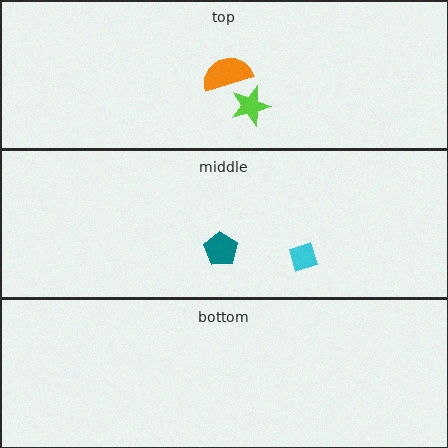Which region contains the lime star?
The top region.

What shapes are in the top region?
The lime star, the orange semicircle.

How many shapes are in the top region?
2.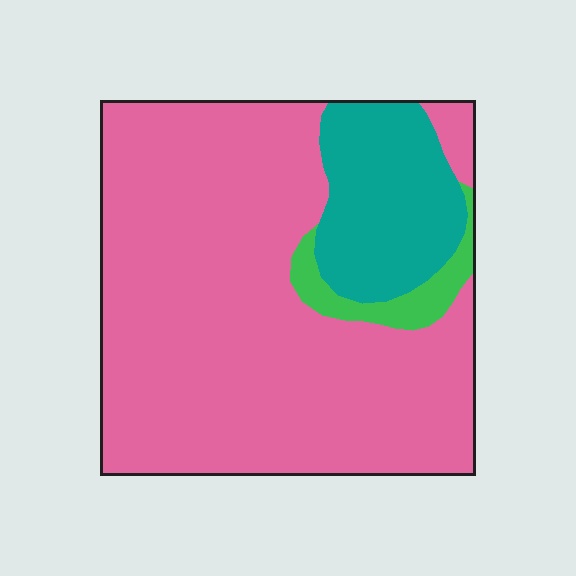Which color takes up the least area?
Green, at roughly 5%.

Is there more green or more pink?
Pink.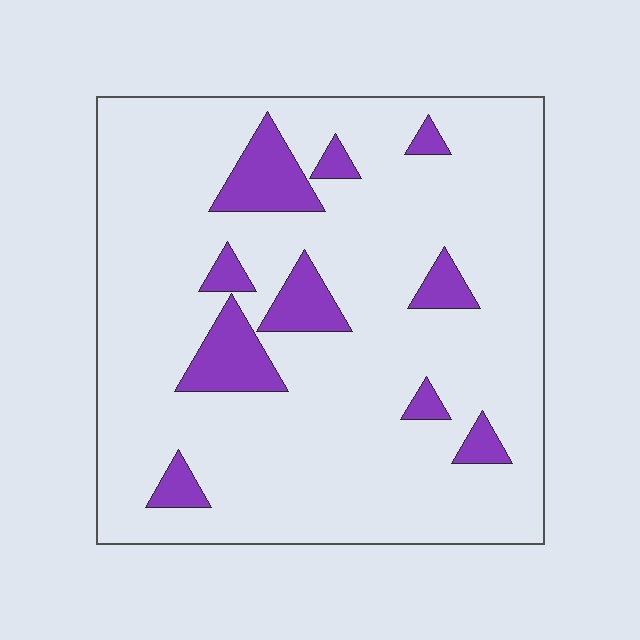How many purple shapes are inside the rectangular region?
10.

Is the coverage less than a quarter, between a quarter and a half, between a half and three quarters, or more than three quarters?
Less than a quarter.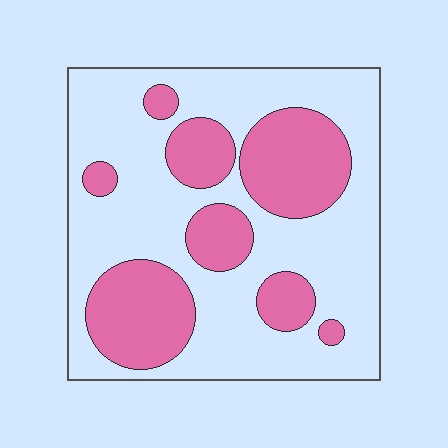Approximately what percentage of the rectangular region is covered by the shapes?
Approximately 35%.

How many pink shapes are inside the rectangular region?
8.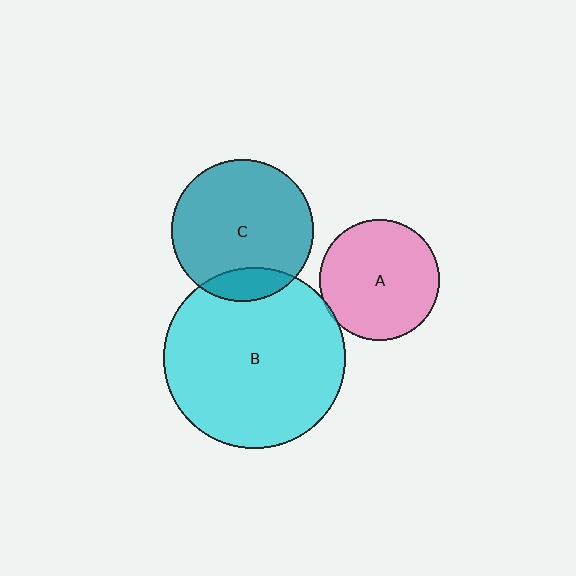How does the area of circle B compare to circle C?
Approximately 1.6 times.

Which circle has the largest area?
Circle B (cyan).